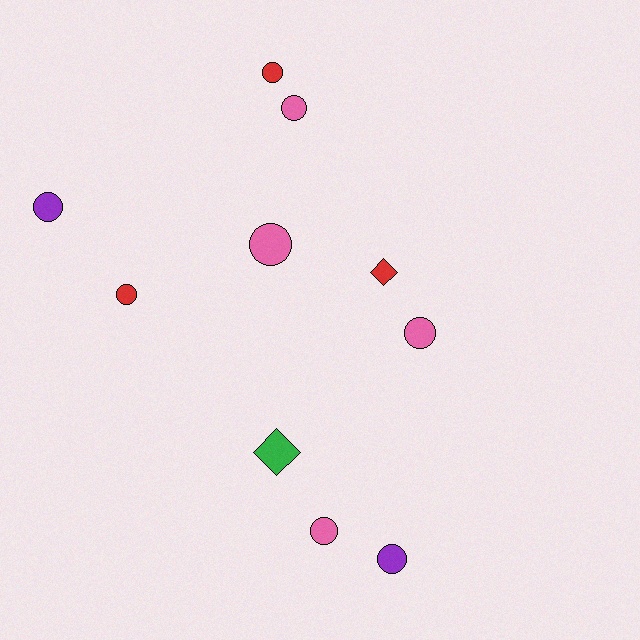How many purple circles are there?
There are 2 purple circles.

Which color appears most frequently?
Pink, with 4 objects.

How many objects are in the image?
There are 10 objects.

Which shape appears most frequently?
Circle, with 8 objects.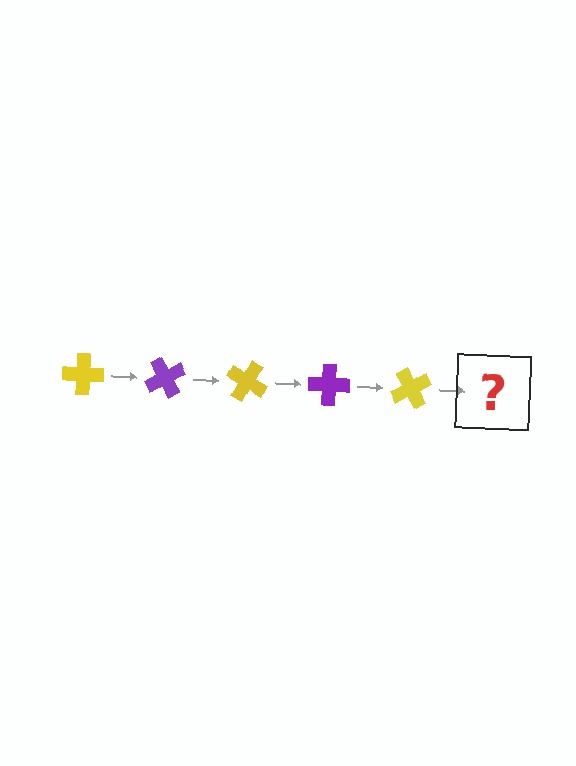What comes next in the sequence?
The next element should be a purple cross, rotated 300 degrees from the start.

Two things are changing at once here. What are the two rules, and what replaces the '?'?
The two rules are that it rotates 60 degrees each step and the color cycles through yellow and purple. The '?' should be a purple cross, rotated 300 degrees from the start.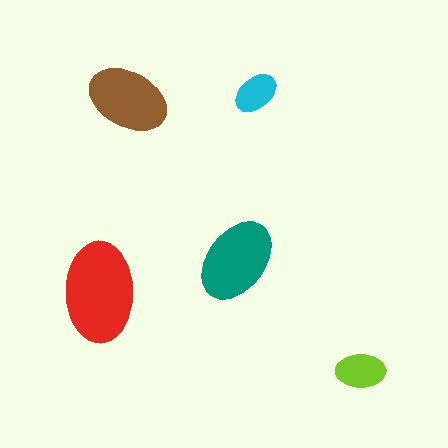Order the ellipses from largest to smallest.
the red one, the teal one, the brown one, the lime one, the cyan one.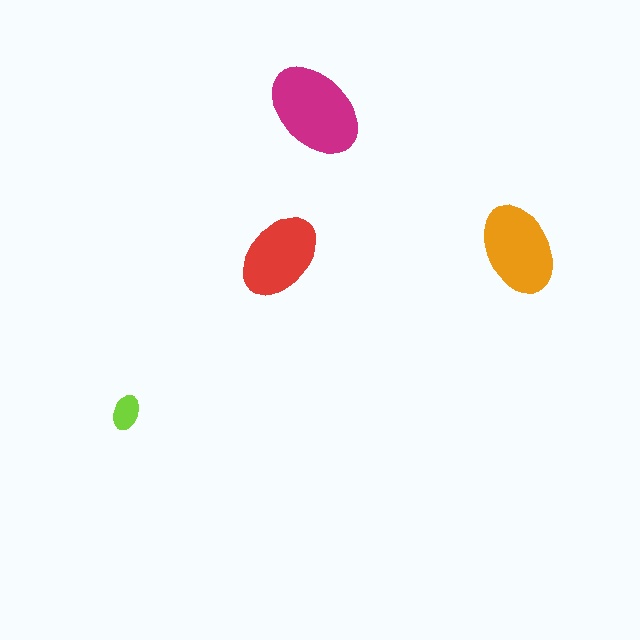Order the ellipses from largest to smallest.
the magenta one, the orange one, the red one, the lime one.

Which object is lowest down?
The lime ellipse is bottommost.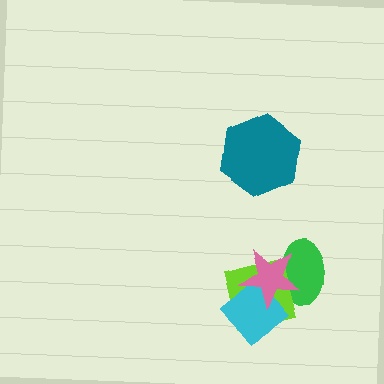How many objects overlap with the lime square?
3 objects overlap with the lime square.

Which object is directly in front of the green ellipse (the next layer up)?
The lime square is directly in front of the green ellipse.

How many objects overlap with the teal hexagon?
0 objects overlap with the teal hexagon.